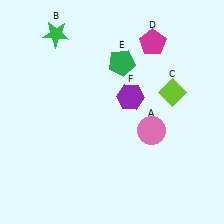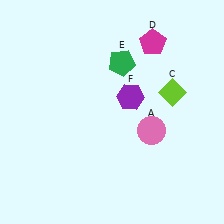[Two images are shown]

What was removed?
The green star (B) was removed in Image 2.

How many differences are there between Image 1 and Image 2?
There is 1 difference between the two images.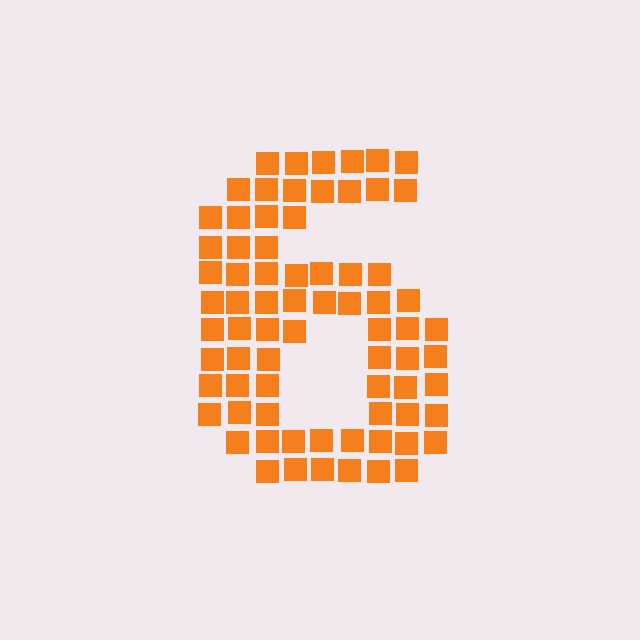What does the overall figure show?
The overall figure shows the digit 6.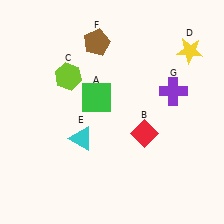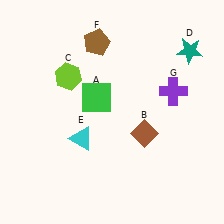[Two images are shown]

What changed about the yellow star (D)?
In Image 1, D is yellow. In Image 2, it changed to teal.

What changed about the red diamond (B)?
In Image 1, B is red. In Image 2, it changed to brown.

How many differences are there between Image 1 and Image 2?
There are 2 differences between the two images.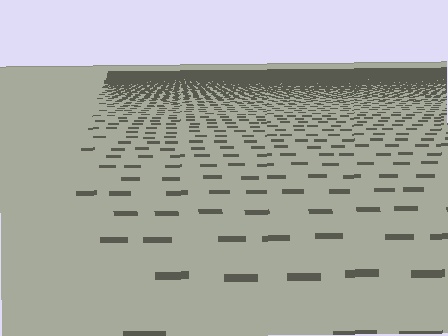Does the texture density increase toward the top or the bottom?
Density increases toward the top.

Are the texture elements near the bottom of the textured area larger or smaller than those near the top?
Larger. Near the bottom, elements are closer to the viewer and appear at a bigger on-screen size.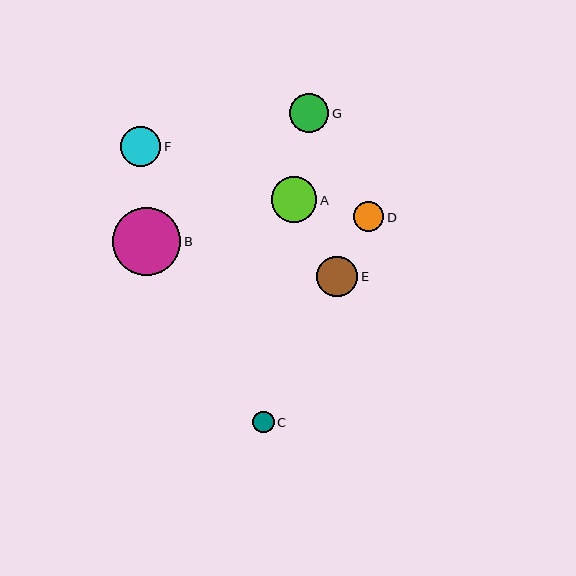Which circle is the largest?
Circle B is the largest with a size of approximately 69 pixels.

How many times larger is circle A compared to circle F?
Circle A is approximately 1.1 times the size of circle F.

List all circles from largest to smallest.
From largest to smallest: B, A, E, F, G, D, C.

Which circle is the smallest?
Circle C is the smallest with a size of approximately 21 pixels.